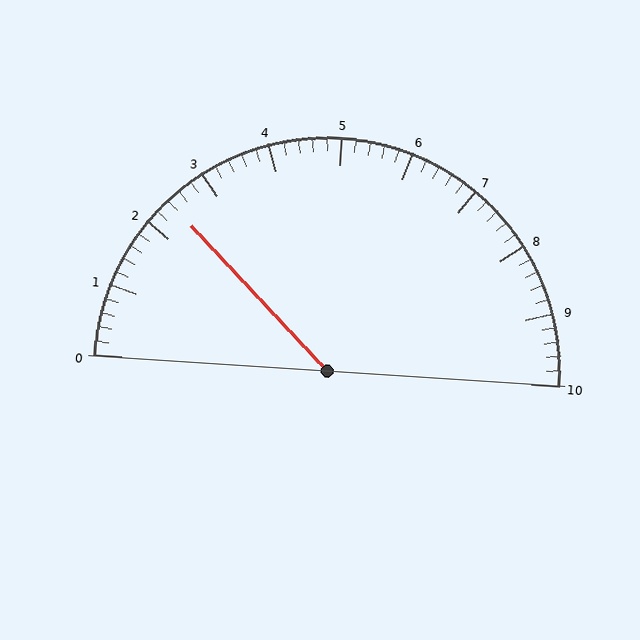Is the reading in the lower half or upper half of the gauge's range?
The reading is in the lower half of the range (0 to 10).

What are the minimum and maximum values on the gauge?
The gauge ranges from 0 to 10.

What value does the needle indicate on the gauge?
The needle indicates approximately 2.4.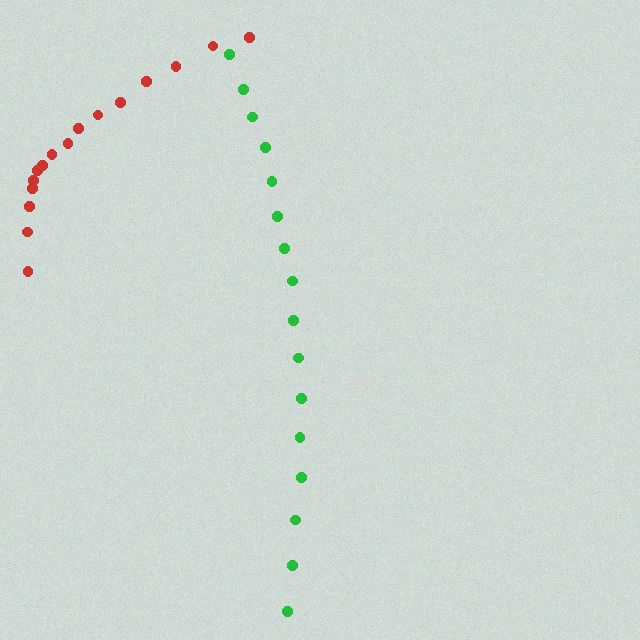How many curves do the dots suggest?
There are 2 distinct paths.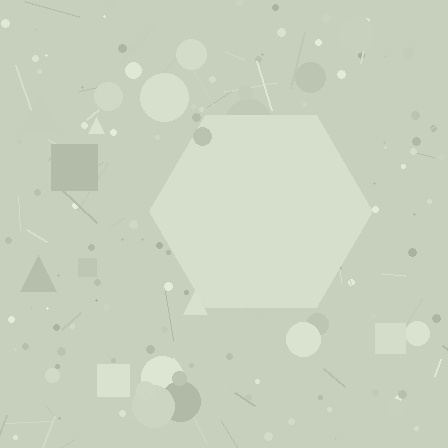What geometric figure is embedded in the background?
A hexagon is embedded in the background.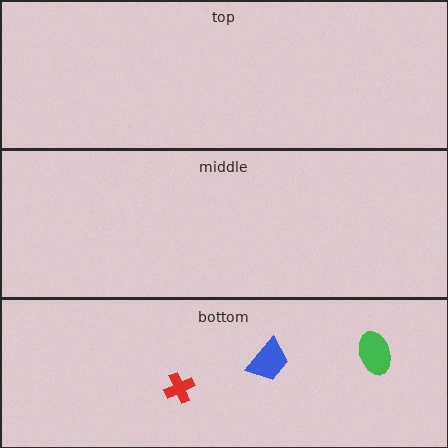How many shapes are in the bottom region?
3.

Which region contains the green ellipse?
The bottom region.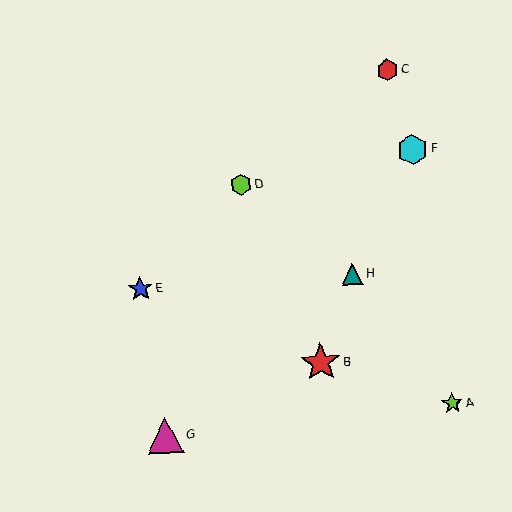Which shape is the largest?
The red star (labeled B) is the largest.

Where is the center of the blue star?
The center of the blue star is at (140, 289).